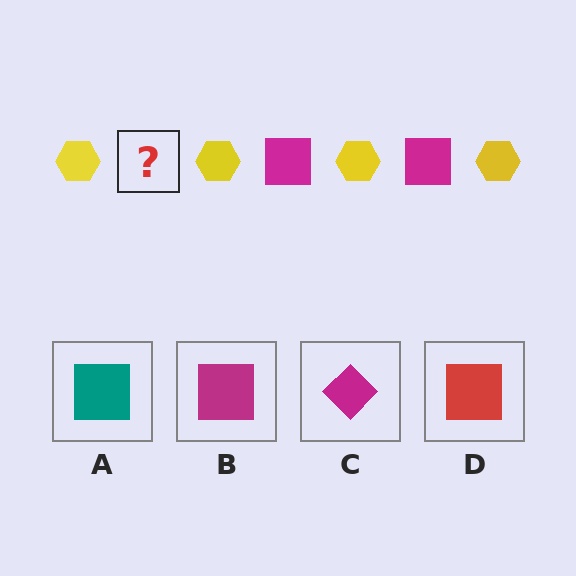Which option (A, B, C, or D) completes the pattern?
B.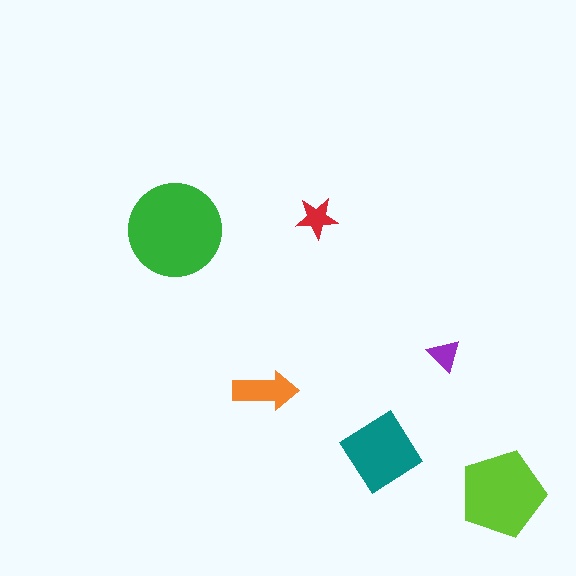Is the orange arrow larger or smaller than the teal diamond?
Smaller.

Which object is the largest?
The green circle.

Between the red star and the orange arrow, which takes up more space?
The orange arrow.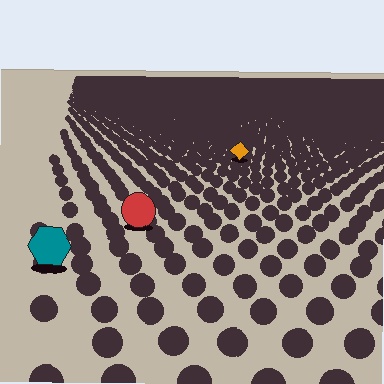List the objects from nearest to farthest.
From nearest to farthest: the teal hexagon, the red circle, the orange diamond.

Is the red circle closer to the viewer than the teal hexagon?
No. The teal hexagon is closer — you can tell from the texture gradient: the ground texture is coarser near it.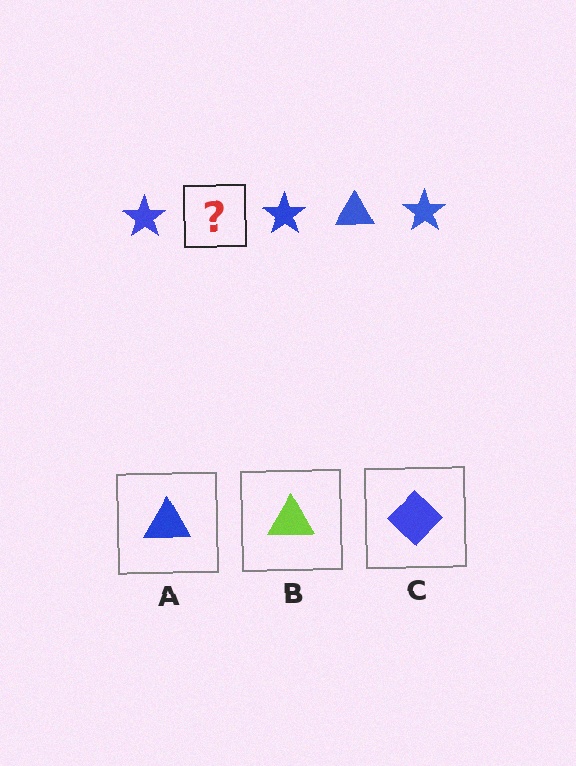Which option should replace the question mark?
Option A.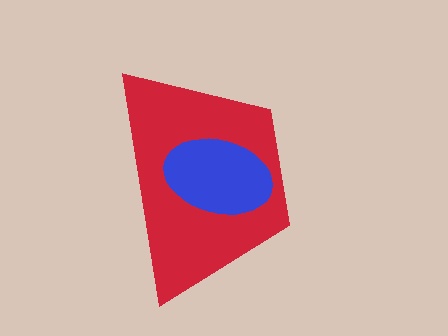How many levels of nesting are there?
2.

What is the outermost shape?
The red trapezoid.